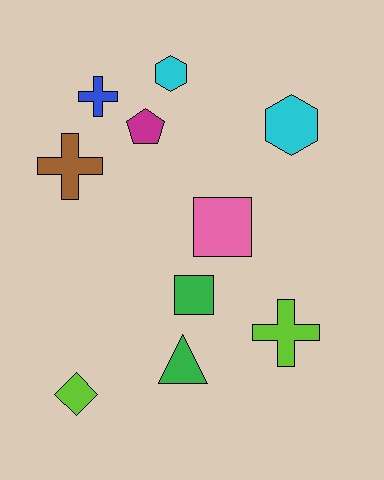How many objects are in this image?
There are 10 objects.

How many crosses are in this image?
There are 3 crosses.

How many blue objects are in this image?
There is 1 blue object.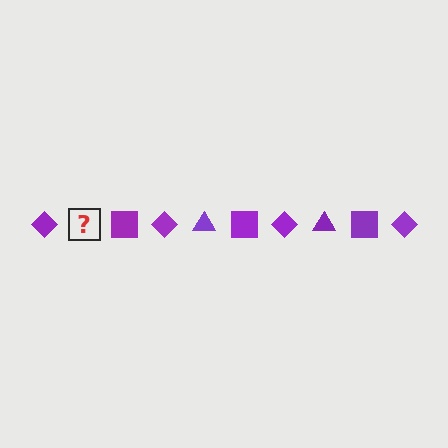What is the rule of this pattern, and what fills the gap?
The rule is that the pattern cycles through diamond, triangle, square shapes in purple. The gap should be filled with a purple triangle.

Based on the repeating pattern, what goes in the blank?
The blank should be a purple triangle.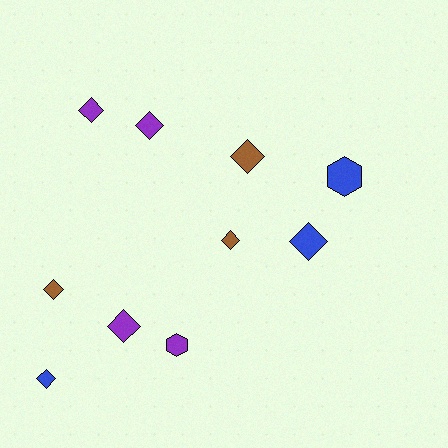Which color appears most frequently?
Purple, with 4 objects.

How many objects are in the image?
There are 10 objects.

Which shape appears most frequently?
Diamond, with 8 objects.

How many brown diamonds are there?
There are 3 brown diamonds.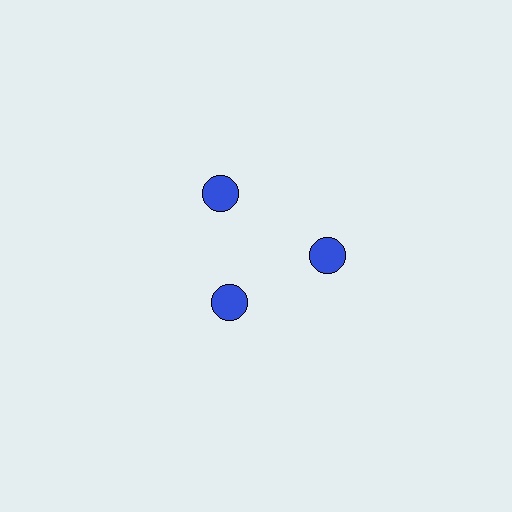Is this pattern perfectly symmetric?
No. The 3 blue circles are arranged in a ring, but one element near the 7 o'clock position is pulled inward toward the center, breaking the 3-fold rotational symmetry.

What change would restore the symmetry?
The symmetry would be restored by moving it outward, back onto the ring so that all 3 circles sit at equal angles and equal distance from the center.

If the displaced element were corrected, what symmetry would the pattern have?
It would have 3-fold rotational symmetry — the pattern would map onto itself every 120 degrees.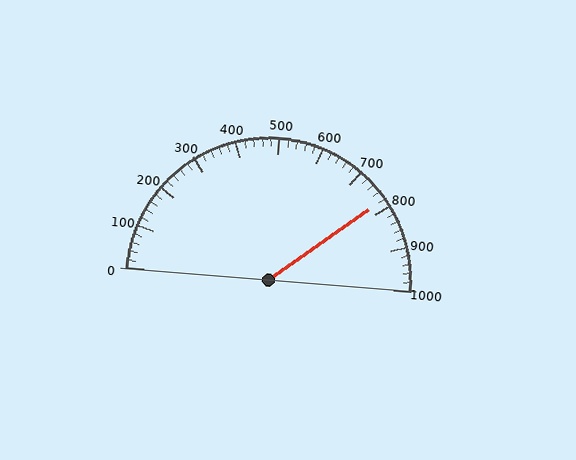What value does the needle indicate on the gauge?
The needle indicates approximately 780.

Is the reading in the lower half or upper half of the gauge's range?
The reading is in the upper half of the range (0 to 1000).